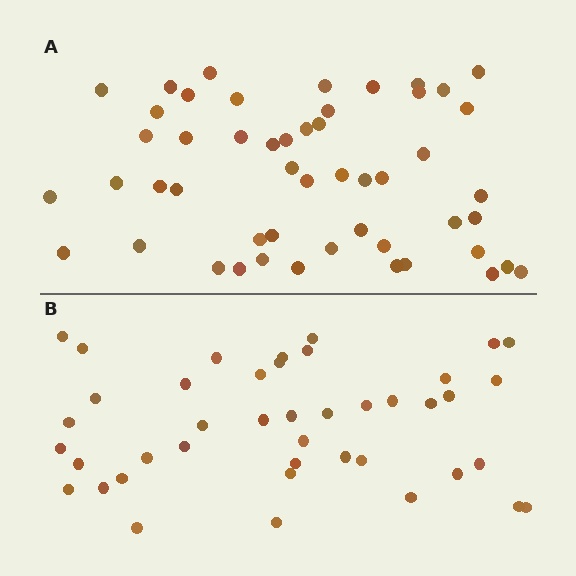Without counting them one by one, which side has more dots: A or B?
Region A (the top region) has more dots.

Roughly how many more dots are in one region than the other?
Region A has roughly 8 or so more dots than region B.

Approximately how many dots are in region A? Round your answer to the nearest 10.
About 50 dots. (The exact count is 51, which rounds to 50.)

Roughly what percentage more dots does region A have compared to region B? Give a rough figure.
About 20% more.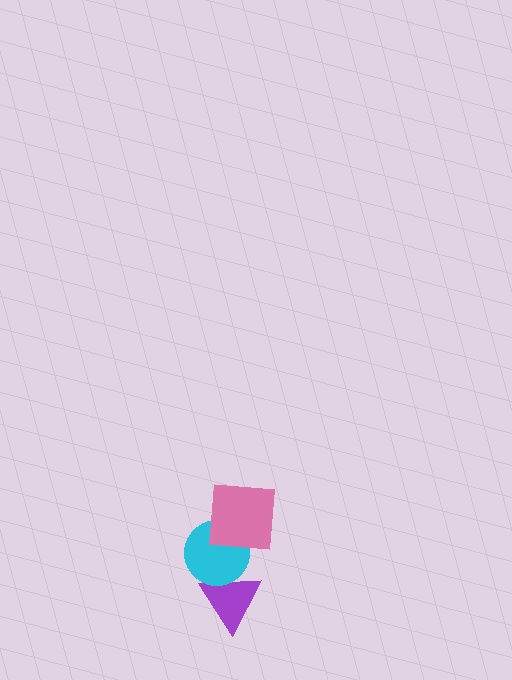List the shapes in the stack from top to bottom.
From top to bottom: the pink square, the cyan circle, the purple triangle.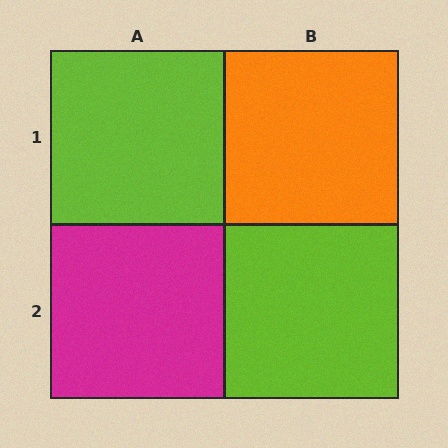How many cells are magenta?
1 cell is magenta.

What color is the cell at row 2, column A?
Magenta.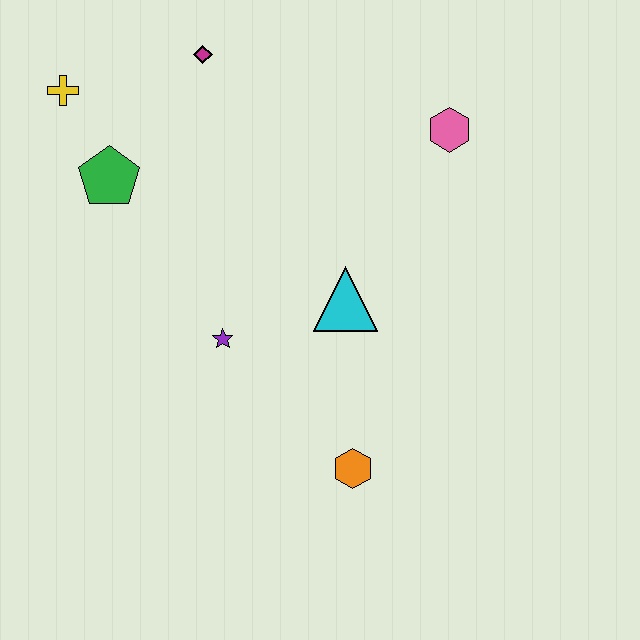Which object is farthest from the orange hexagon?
The yellow cross is farthest from the orange hexagon.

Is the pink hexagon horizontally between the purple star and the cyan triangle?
No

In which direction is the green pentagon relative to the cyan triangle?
The green pentagon is to the left of the cyan triangle.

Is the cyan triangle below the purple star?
No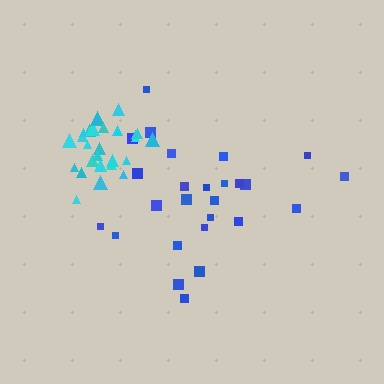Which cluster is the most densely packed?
Cyan.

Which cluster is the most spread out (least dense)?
Blue.